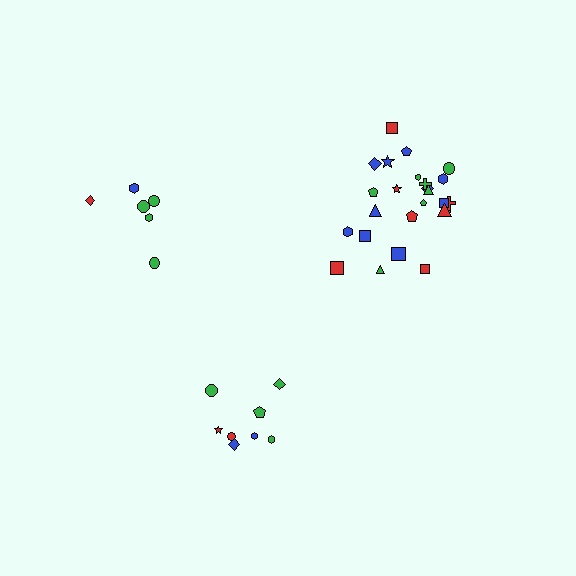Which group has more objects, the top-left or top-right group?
The top-right group.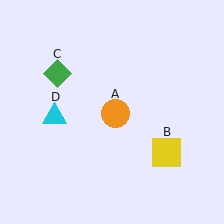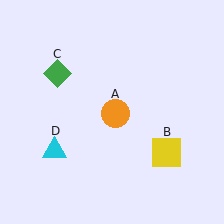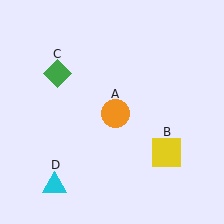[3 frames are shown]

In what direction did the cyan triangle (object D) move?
The cyan triangle (object D) moved down.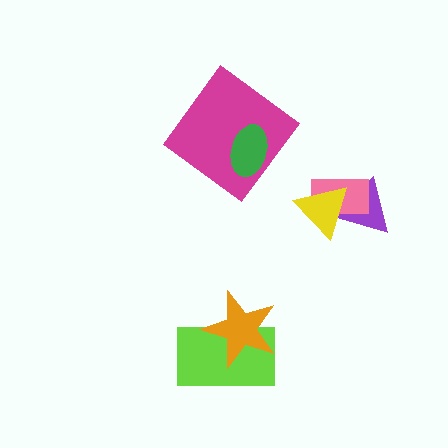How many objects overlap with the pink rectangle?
2 objects overlap with the pink rectangle.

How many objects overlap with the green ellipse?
1 object overlaps with the green ellipse.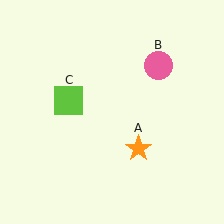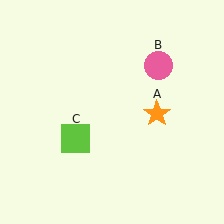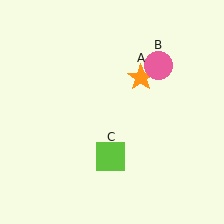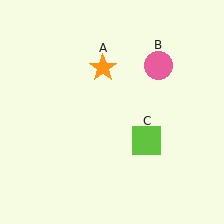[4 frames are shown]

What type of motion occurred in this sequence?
The orange star (object A), lime square (object C) rotated counterclockwise around the center of the scene.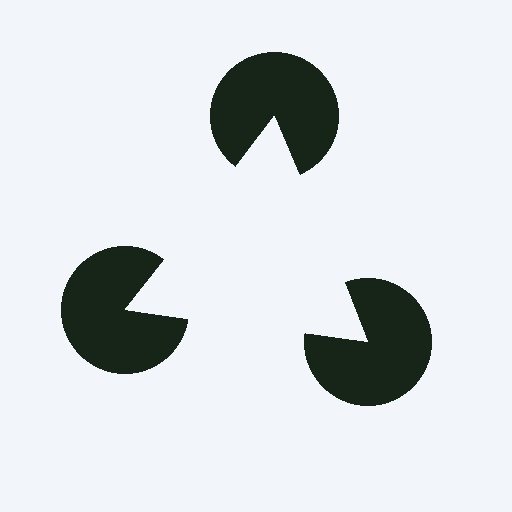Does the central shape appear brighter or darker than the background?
It typically appears slightly brighter than the background, even though no actual brightness change is drawn.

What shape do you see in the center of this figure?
An illusory triangle — its edges are inferred from the aligned wedge cuts in the pac-man discs, not physically drawn.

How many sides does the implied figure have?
3 sides.